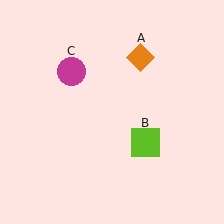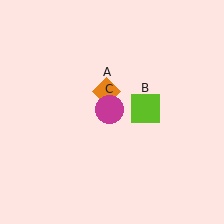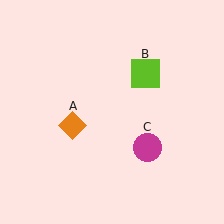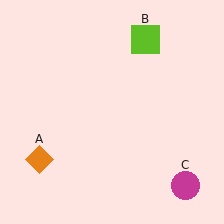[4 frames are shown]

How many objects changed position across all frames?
3 objects changed position: orange diamond (object A), lime square (object B), magenta circle (object C).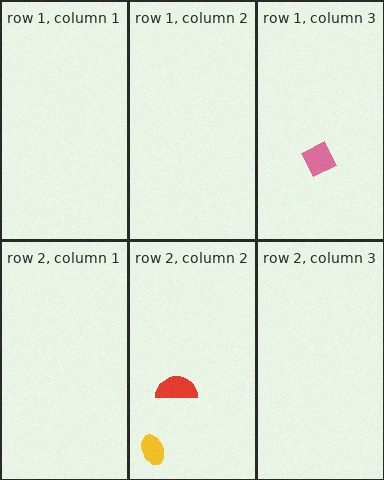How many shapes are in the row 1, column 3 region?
1.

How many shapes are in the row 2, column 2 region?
2.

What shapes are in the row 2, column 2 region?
The yellow ellipse, the red semicircle.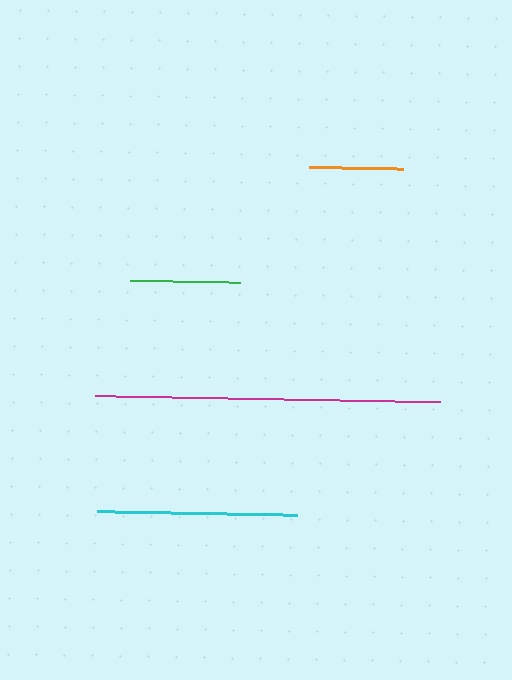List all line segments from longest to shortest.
From longest to shortest: magenta, cyan, green, orange.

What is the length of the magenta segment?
The magenta segment is approximately 345 pixels long.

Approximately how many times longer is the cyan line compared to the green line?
The cyan line is approximately 1.8 times the length of the green line.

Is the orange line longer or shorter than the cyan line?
The cyan line is longer than the orange line.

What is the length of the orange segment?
The orange segment is approximately 95 pixels long.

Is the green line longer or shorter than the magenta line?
The magenta line is longer than the green line.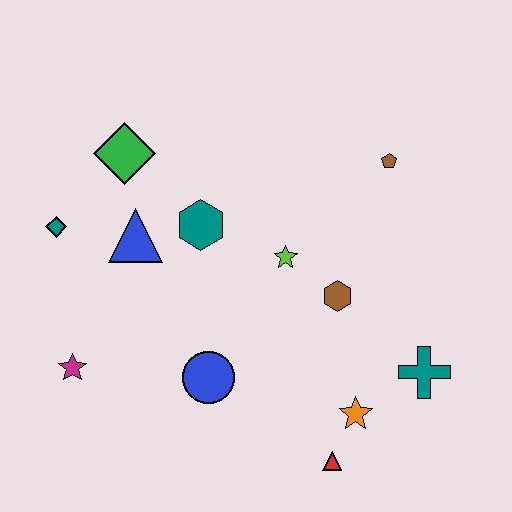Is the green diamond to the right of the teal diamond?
Yes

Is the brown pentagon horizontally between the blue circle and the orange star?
No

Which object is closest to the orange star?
The red triangle is closest to the orange star.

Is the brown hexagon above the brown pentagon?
No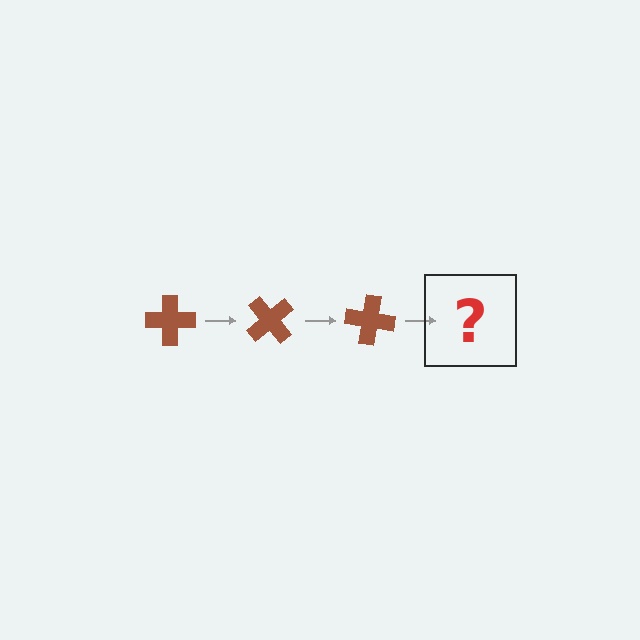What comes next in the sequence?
The next element should be a brown cross rotated 150 degrees.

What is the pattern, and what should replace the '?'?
The pattern is that the cross rotates 50 degrees each step. The '?' should be a brown cross rotated 150 degrees.